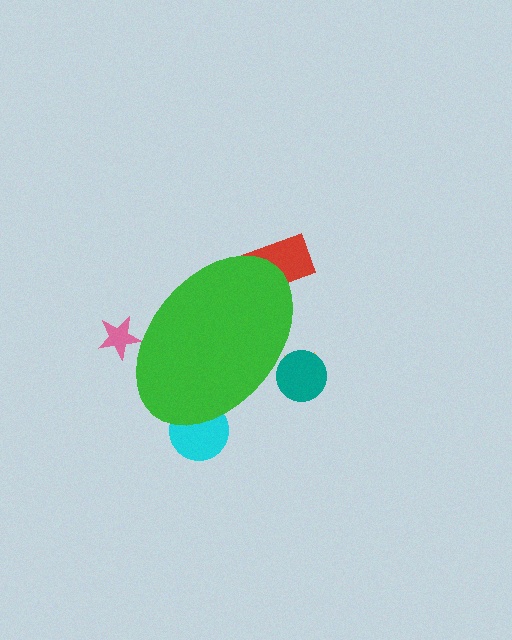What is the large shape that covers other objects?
A green ellipse.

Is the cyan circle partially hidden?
Yes, the cyan circle is partially hidden behind the green ellipse.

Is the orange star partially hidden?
Yes, the orange star is partially hidden behind the green ellipse.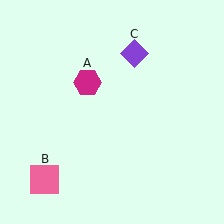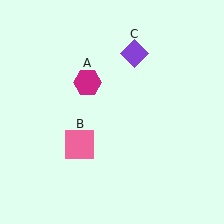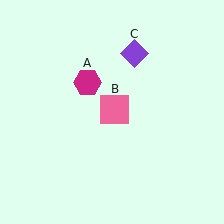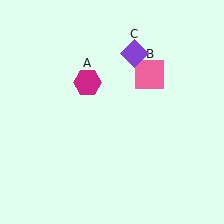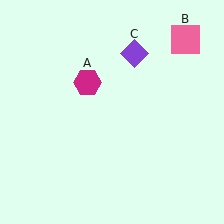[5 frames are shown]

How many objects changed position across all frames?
1 object changed position: pink square (object B).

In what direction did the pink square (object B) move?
The pink square (object B) moved up and to the right.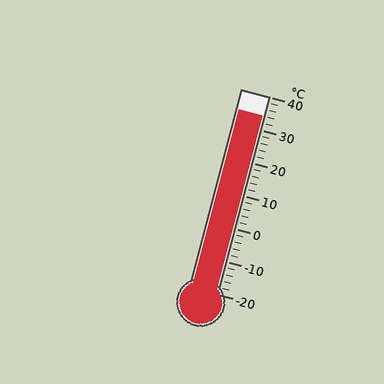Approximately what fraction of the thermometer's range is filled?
The thermometer is filled to approximately 90% of its range.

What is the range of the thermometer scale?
The thermometer scale ranges from -20°C to 40°C.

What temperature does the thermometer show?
The thermometer shows approximately 34°C.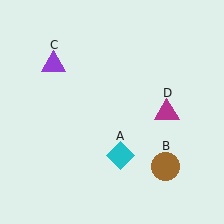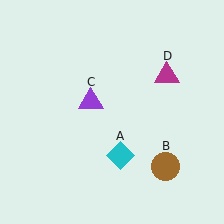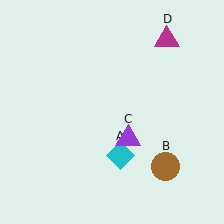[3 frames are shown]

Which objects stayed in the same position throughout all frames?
Cyan diamond (object A) and brown circle (object B) remained stationary.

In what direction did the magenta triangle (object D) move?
The magenta triangle (object D) moved up.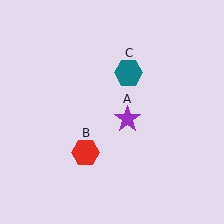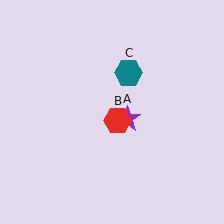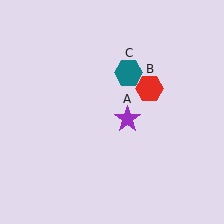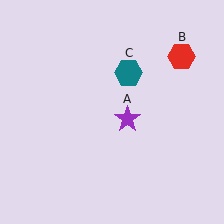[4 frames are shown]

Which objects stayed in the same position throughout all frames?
Purple star (object A) and teal hexagon (object C) remained stationary.